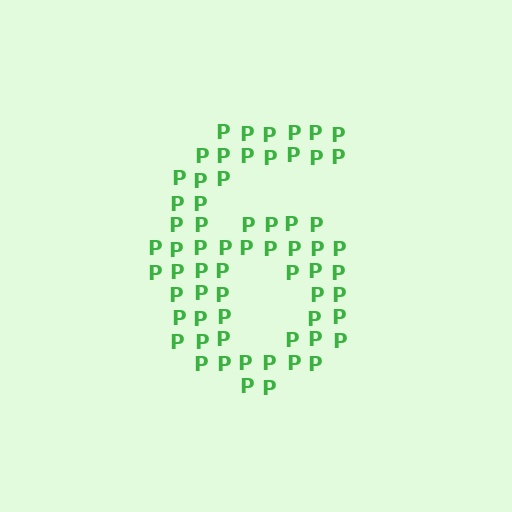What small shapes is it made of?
It is made of small letter P's.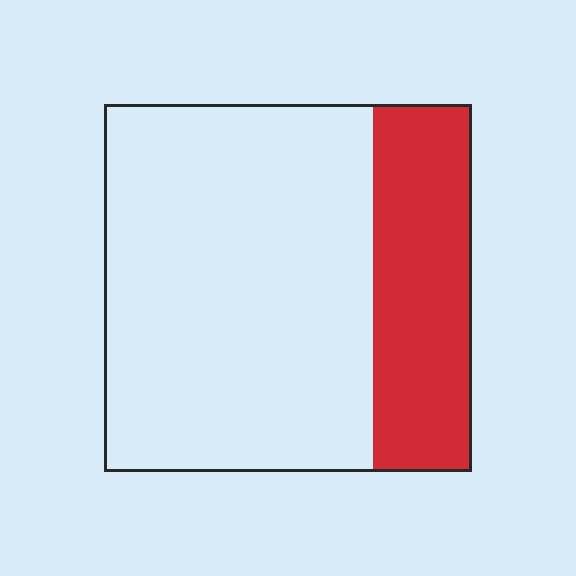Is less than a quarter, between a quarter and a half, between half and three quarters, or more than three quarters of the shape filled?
Between a quarter and a half.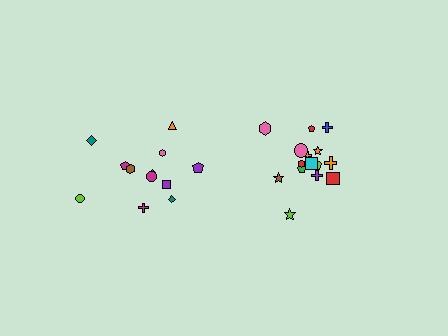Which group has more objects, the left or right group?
The right group.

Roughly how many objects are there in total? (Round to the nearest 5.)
Roughly 25 objects in total.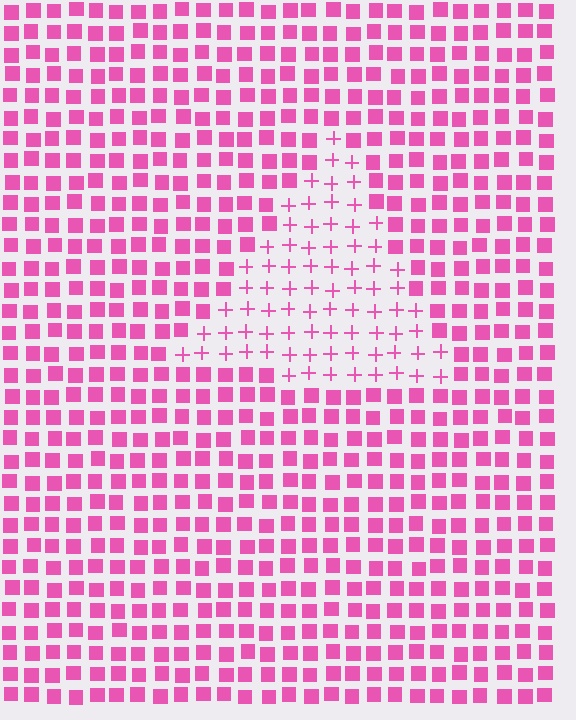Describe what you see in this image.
The image is filled with small pink elements arranged in a uniform grid. A triangle-shaped region contains plus signs, while the surrounding area contains squares. The boundary is defined purely by the change in element shape.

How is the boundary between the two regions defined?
The boundary is defined by a change in element shape: plus signs inside vs. squares outside. All elements share the same color and spacing.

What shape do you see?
I see a triangle.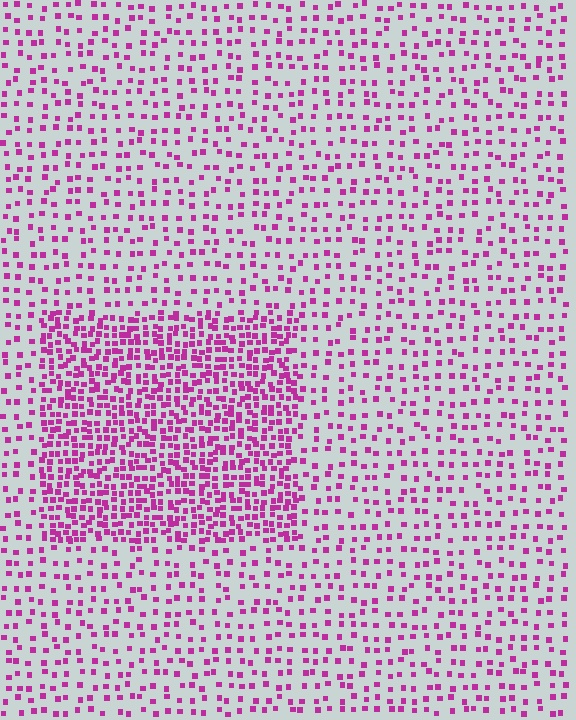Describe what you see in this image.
The image contains small magenta elements arranged at two different densities. A rectangle-shaped region is visible where the elements are more densely packed than the surrounding area.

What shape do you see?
I see a rectangle.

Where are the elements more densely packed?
The elements are more densely packed inside the rectangle boundary.